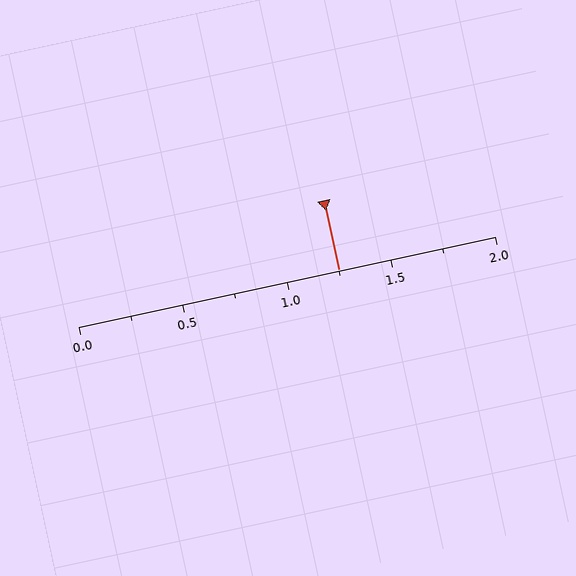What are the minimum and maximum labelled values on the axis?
The axis runs from 0.0 to 2.0.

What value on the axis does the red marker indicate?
The marker indicates approximately 1.25.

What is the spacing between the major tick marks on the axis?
The major ticks are spaced 0.5 apart.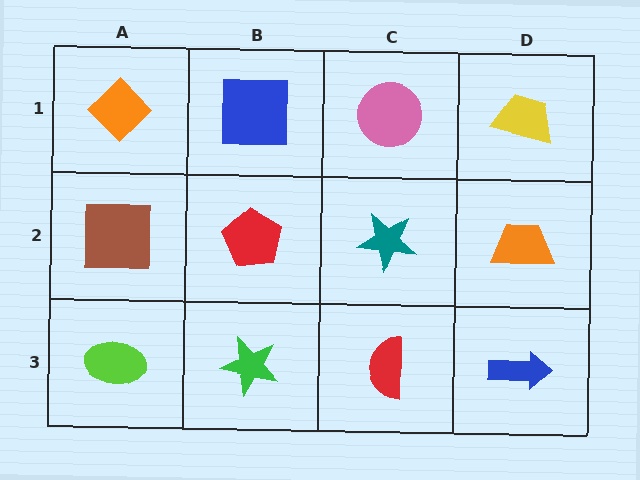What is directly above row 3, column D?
An orange trapezoid.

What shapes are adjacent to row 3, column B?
A red pentagon (row 2, column B), a lime ellipse (row 3, column A), a red semicircle (row 3, column C).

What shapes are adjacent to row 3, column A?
A brown square (row 2, column A), a green star (row 3, column B).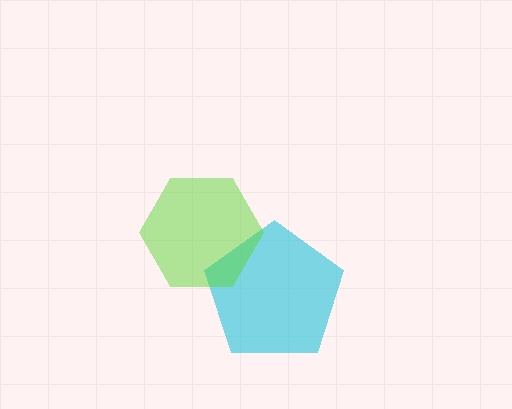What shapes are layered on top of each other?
The layered shapes are: a cyan pentagon, a lime hexagon.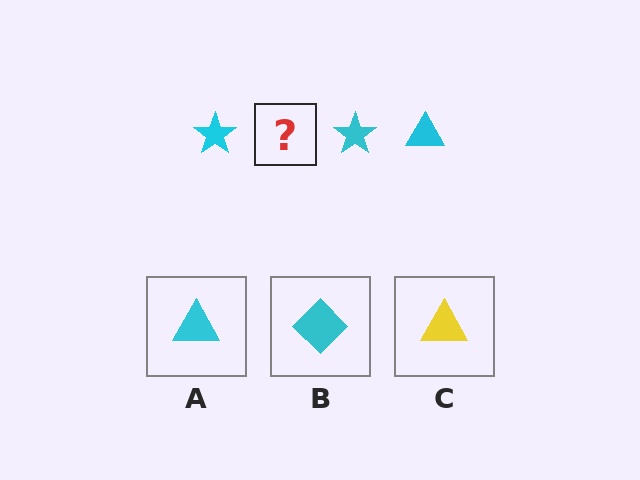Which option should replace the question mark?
Option A.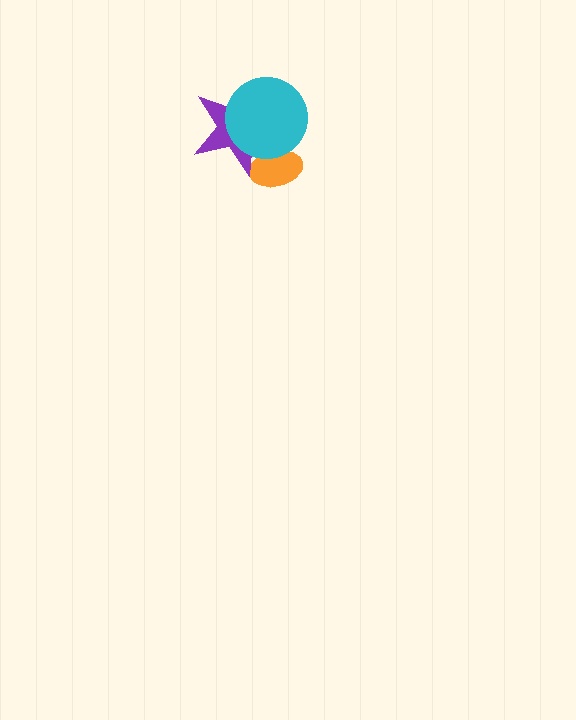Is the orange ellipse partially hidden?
Yes, it is partially covered by another shape.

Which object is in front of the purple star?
The cyan circle is in front of the purple star.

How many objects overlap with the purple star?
2 objects overlap with the purple star.